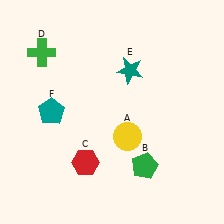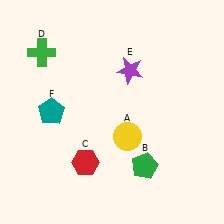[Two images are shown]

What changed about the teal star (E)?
In Image 1, E is teal. In Image 2, it changed to purple.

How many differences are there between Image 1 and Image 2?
There is 1 difference between the two images.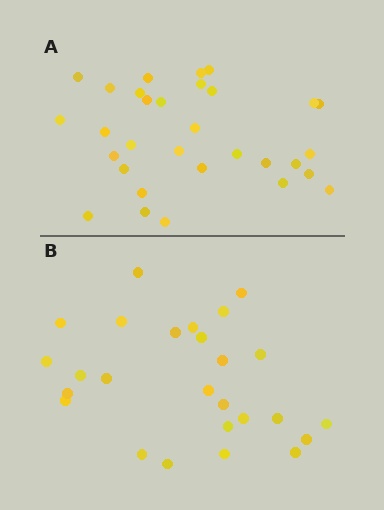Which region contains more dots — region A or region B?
Region A (the top region) has more dots.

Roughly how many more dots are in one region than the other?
Region A has about 5 more dots than region B.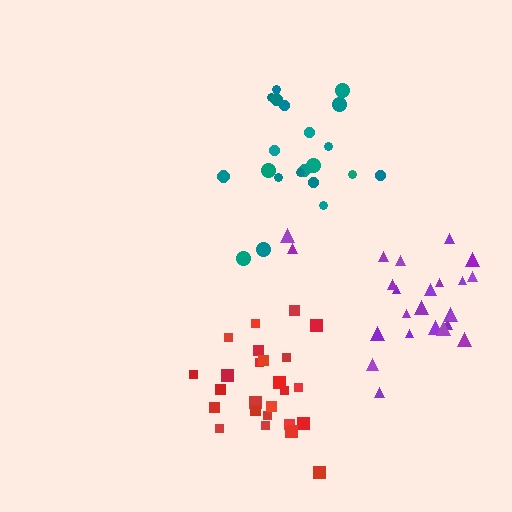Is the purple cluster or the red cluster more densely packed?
Red.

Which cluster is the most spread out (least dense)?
Purple.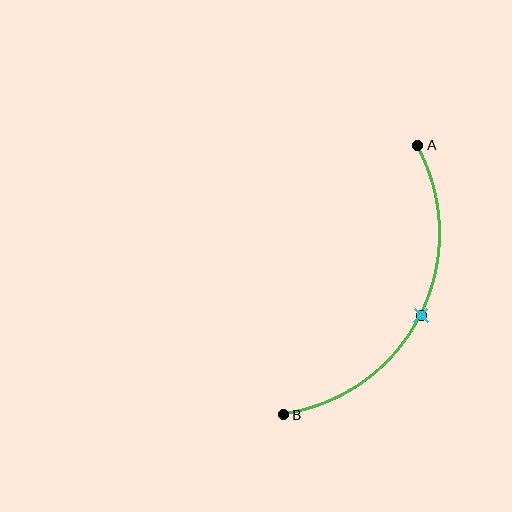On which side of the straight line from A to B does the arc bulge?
The arc bulges to the right of the straight line connecting A and B.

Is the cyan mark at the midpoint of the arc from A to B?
Yes. The cyan mark lies on the arc at equal arc-length from both A and B — it is the arc midpoint.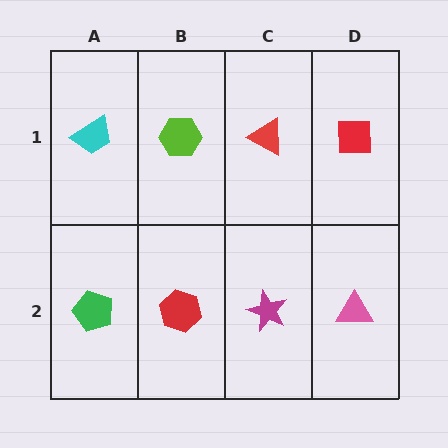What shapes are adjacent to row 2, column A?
A cyan trapezoid (row 1, column A), a red hexagon (row 2, column B).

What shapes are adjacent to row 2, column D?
A red square (row 1, column D), a magenta star (row 2, column C).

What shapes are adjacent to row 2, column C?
A red triangle (row 1, column C), a red hexagon (row 2, column B), a pink triangle (row 2, column D).